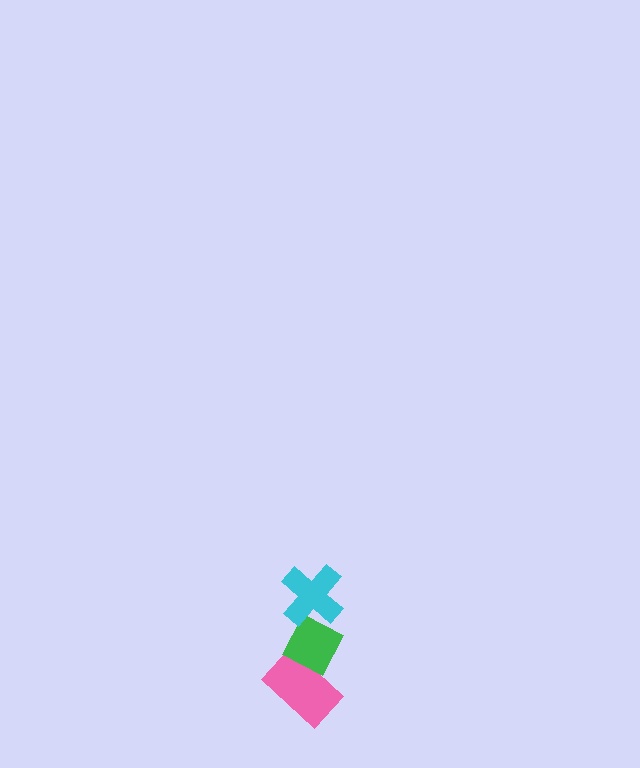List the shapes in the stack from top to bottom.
From top to bottom: the cyan cross, the green diamond, the pink rectangle.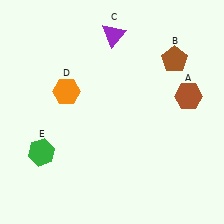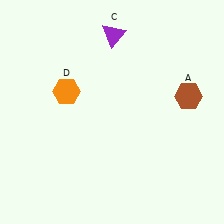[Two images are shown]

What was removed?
The brown pentagon (B), the green hexagon (E) were removed in Image 2.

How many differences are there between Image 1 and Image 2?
There are 2 differences between the two images.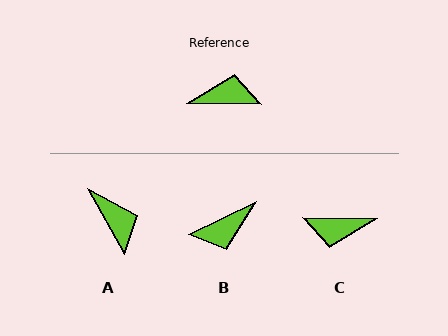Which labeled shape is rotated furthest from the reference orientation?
C, about 179 degrees away.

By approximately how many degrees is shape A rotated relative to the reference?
Approximately 59 degrees clockwise.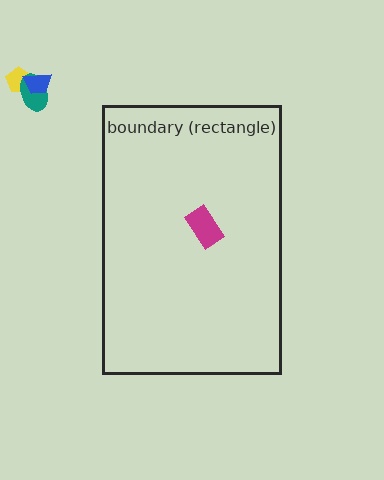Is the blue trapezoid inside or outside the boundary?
Outside.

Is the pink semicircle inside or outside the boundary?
Inside.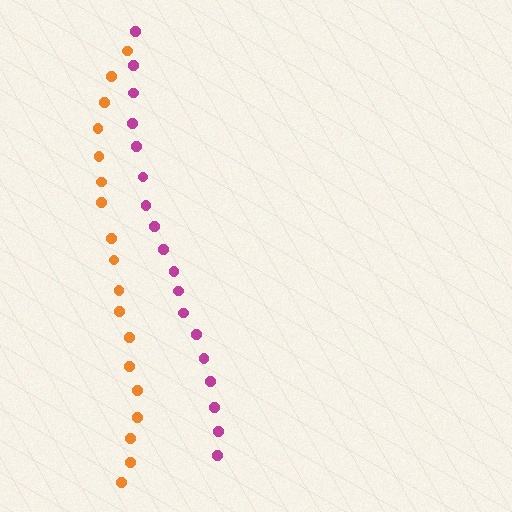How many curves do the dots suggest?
There are 2 distinct paths.